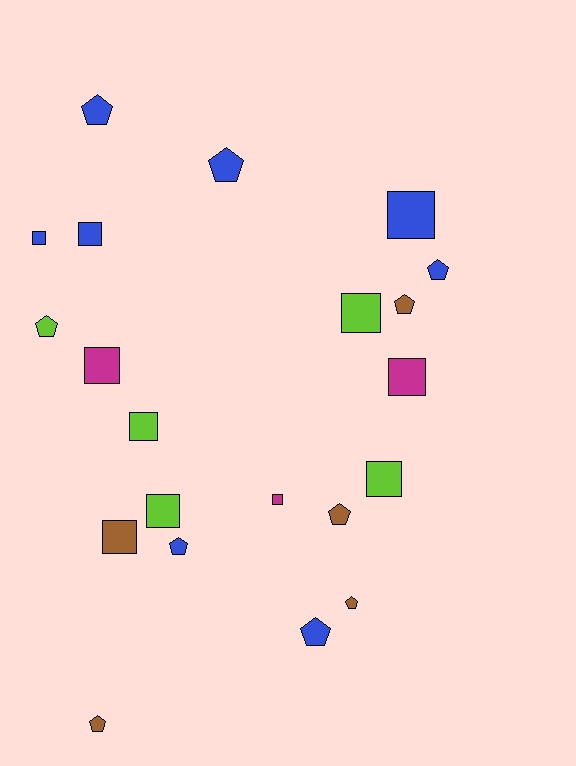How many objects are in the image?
There are 21 objects.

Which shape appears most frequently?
Square, with 11 objects.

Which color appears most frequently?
Blue, with 8 objects.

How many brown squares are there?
There is 1 brown square.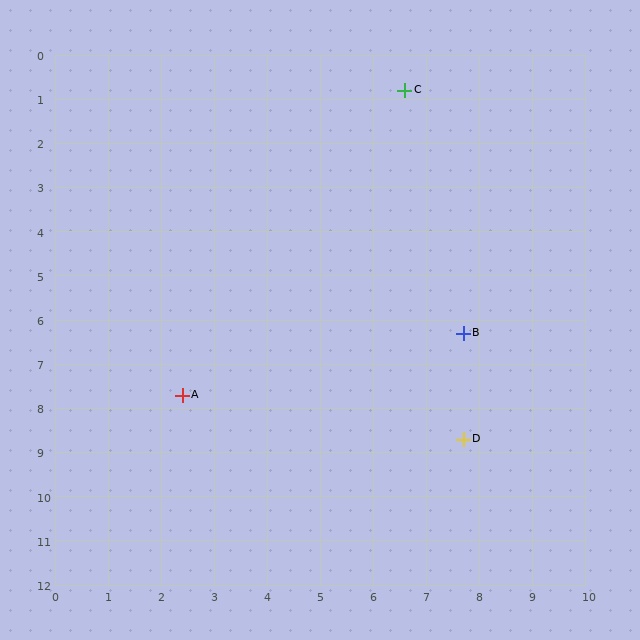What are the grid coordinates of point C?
Point C is at approximately (6.6, 0.8).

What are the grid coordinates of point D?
Point D is at approximately (7.7, 8.7).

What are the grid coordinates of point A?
Point A is at approximately (2.4, 7.7).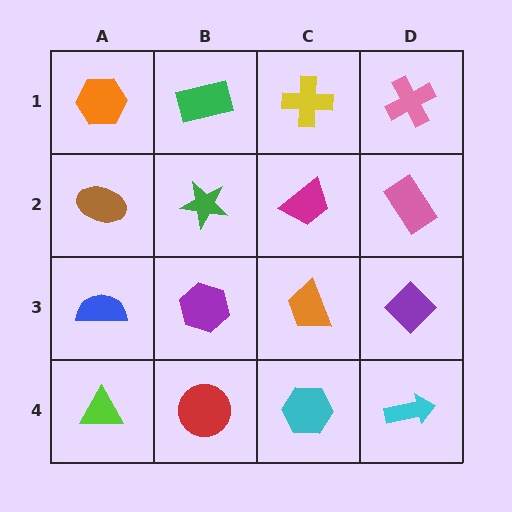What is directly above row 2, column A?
An orange hexagon.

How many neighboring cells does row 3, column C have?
4.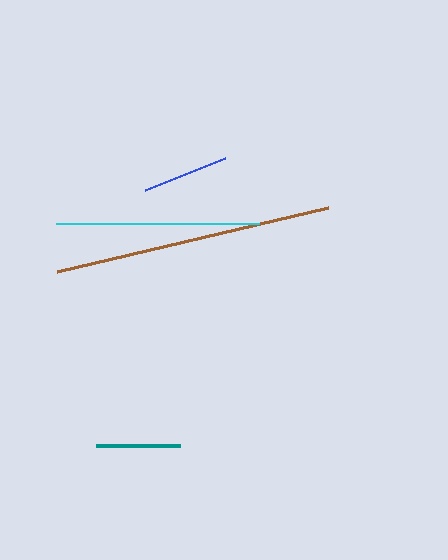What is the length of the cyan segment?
The cyan segment is approximately 203 pixels long.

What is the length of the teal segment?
The teal segment is approximately 84 pixels long.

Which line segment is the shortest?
The teal line is the shortest at approximately 84 pixels.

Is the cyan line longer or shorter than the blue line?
The cyan line is longer than the blue line.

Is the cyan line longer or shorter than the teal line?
The cyan line is longer than the teal line.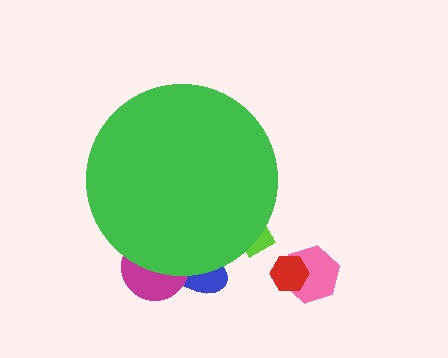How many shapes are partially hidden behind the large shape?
3 shapes are partially hidden.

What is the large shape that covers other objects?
A green circle.